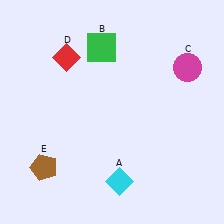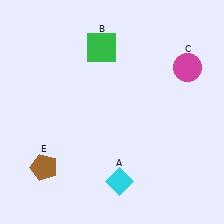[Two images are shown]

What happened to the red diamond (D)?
The red diamond (D) was removed in Image 2. It was in the top-left area of Image 1.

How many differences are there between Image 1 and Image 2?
There is 1 difference between the two images.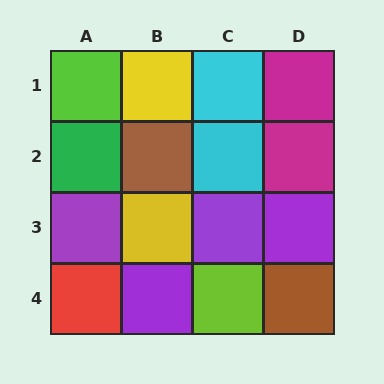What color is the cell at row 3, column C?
Purple.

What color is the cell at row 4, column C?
Lime.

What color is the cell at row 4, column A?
Red.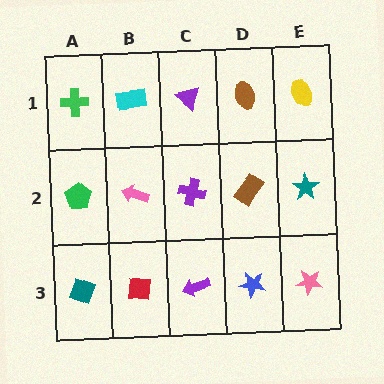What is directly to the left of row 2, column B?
A green pentagon.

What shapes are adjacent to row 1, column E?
A teal star (row 2, column E), a brown ellipse (row 1, column D).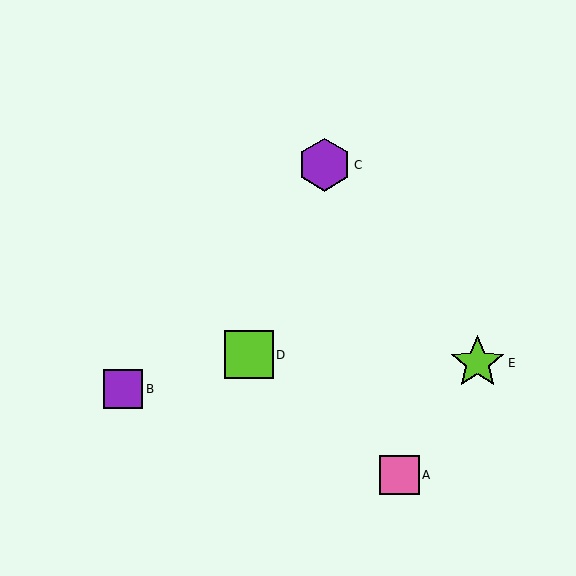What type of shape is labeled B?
Shape B is a purple square.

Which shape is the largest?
The lime star (labeled E) is the largest.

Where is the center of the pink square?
The center of the pink square is at (399, 475).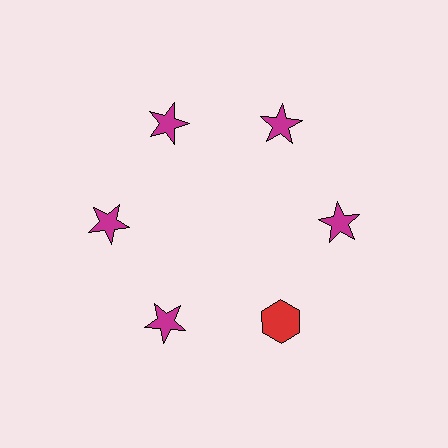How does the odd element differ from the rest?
It differs in both color (red instead of magenta) and shape (hexagon instead of star).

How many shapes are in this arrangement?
There are 6 shapes arranged in a ring pattern.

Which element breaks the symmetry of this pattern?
The red hexagon at roughly the 5 o'clock position breaks the symmetry. All other shapes are magenta stars.